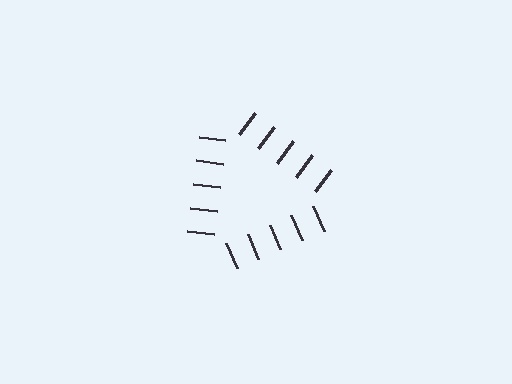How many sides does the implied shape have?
3 sides — the line-ends trace a triangle.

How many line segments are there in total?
15 — 5 along each of the 3 edges.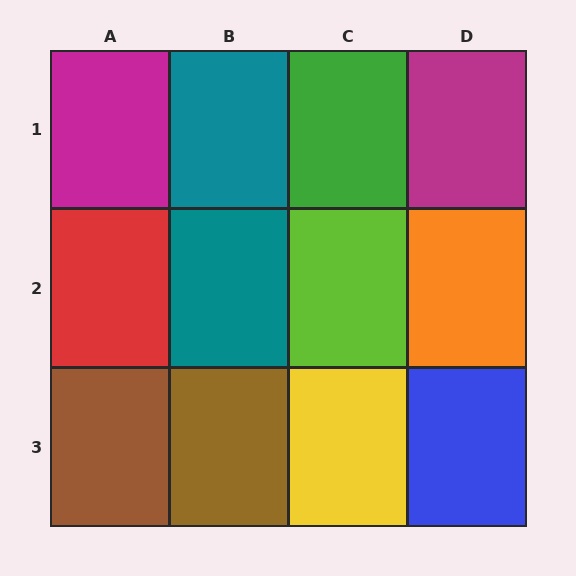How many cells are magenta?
2 cells are magenta.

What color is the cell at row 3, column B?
Brown.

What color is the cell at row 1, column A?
Magenta.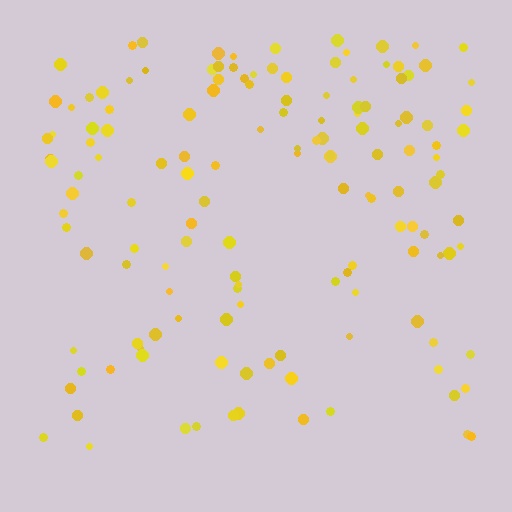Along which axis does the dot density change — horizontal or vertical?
Vertical.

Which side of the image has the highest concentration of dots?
The top.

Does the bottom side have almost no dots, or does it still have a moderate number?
Still a moderate number, just noticeably fewer than the top.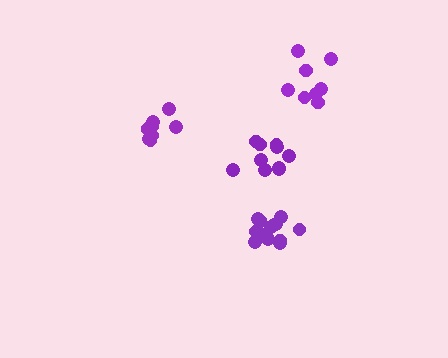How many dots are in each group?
Group 1: 8 dots, Group 2: 14 dots, Group 3: 10 dots, Group 4: 8 dots (40 total).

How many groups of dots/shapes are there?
There are 4 groups.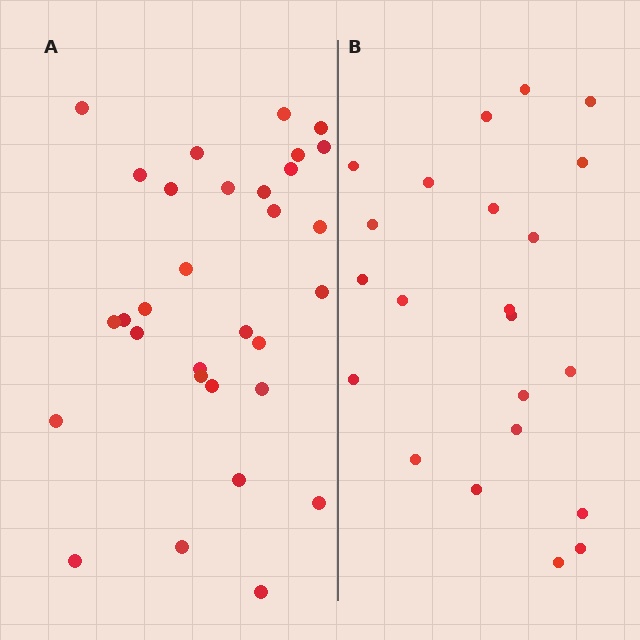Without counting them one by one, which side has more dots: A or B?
Region A (the left region) has more dots.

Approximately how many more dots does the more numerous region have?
Region A has roughly 8 or so more dots than region B.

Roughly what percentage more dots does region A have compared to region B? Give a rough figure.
About 40% more.